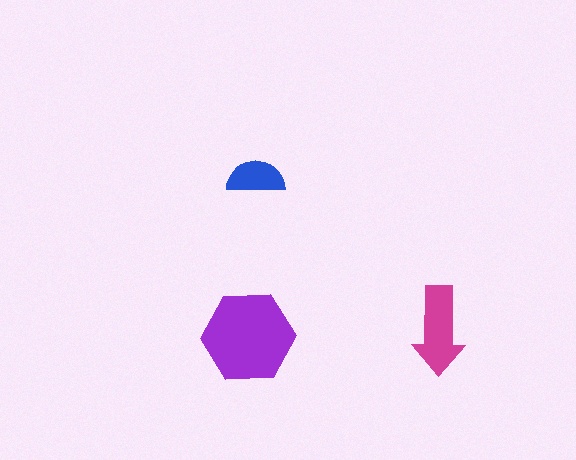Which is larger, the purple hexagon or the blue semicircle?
The purple hexagon.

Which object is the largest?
The purple hexagon.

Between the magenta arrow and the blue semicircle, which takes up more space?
The magenta arrow.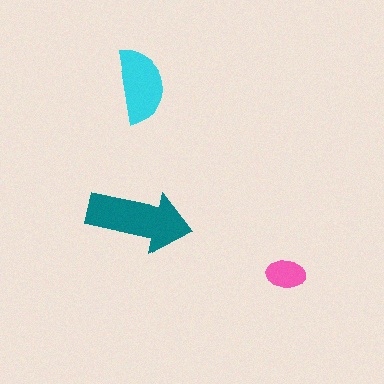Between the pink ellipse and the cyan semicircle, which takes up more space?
The cyan semicircle.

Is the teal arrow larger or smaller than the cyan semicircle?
Larger.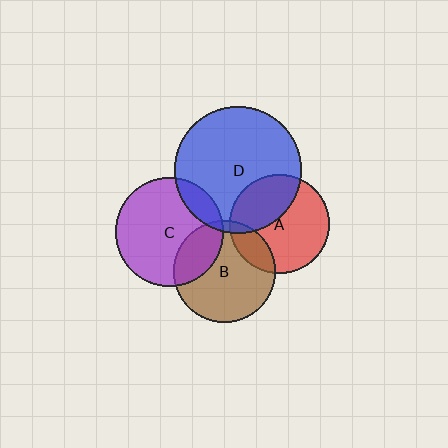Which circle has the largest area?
Circle D (blue).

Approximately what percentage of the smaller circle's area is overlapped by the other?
Approximately 15%.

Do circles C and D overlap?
Yes.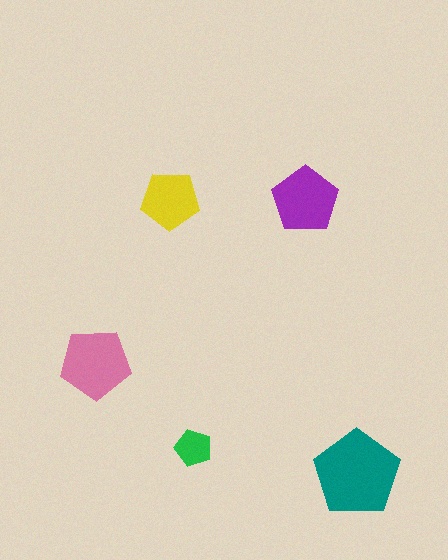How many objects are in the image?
There are 5 objects in the image.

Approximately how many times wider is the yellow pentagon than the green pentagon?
About 1.5 times wider.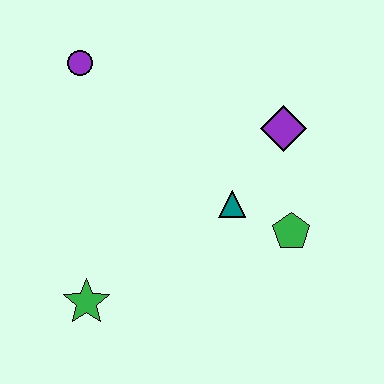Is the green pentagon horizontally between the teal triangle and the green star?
No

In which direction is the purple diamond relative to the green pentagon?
The purple diamond is above the green pentagon.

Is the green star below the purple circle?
Yes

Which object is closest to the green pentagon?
The teal triangle is closest to the green pentagon.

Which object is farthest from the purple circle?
The green pentagon is farthest from the purple circle.